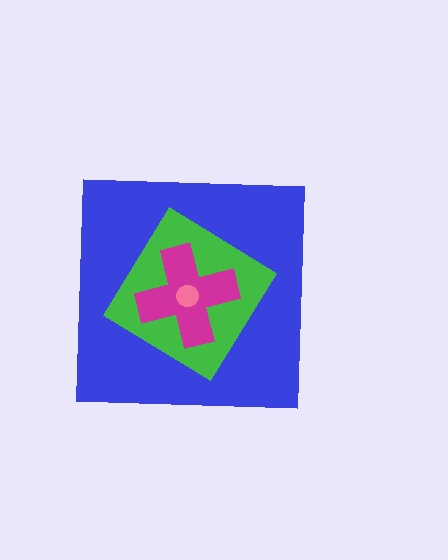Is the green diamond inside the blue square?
Yes.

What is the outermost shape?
The blue square.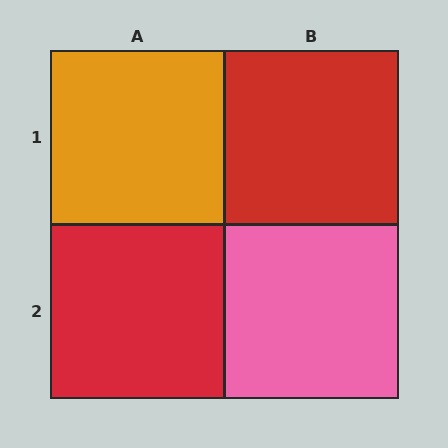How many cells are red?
2 cells are red.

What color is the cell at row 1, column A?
Orange.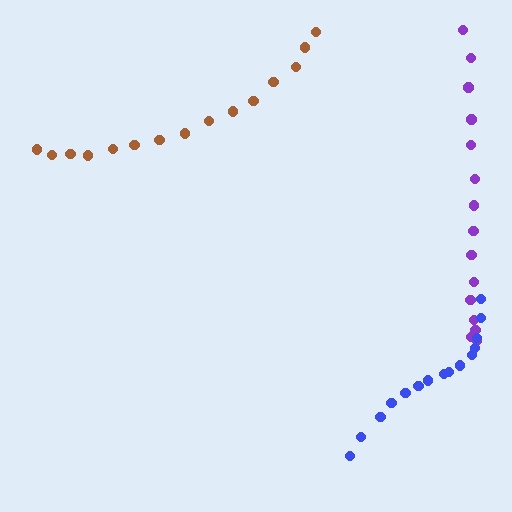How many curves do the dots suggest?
There are 3 distinct paths.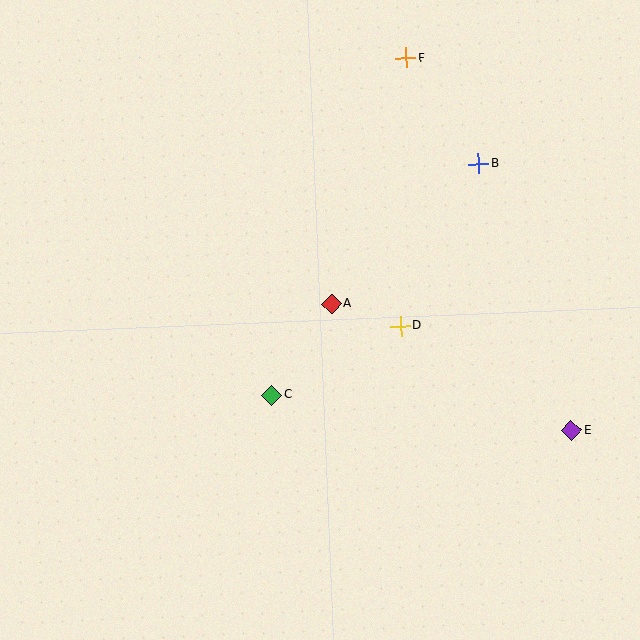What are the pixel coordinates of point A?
Point A is at (332, 304).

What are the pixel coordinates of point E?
Point E is at (571, 431).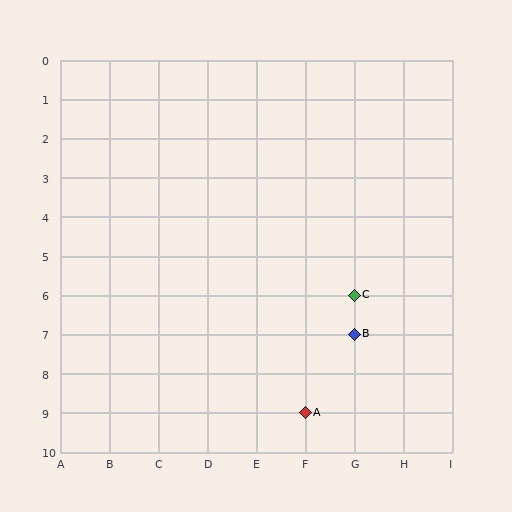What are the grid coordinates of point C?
Point C is at grid coordinates (G, 6).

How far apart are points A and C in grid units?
Points A and C are 1 column and 3 rows apart (about 3.2 grid units diagonally).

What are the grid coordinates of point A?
Point A is at grid coordinates (F, 9).